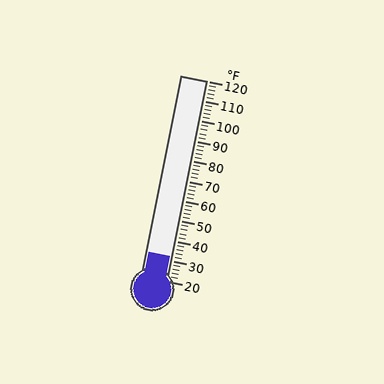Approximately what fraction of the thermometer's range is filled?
The thermometer is filled to approximately 10% of its range.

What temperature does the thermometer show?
The thermometer shows approximately 32°F.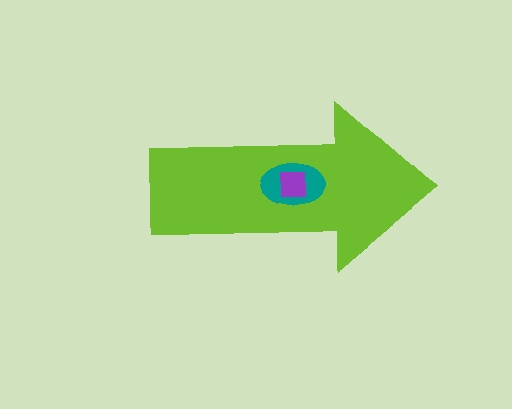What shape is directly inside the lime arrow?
The teal ellipse.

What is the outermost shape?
The lime arrow.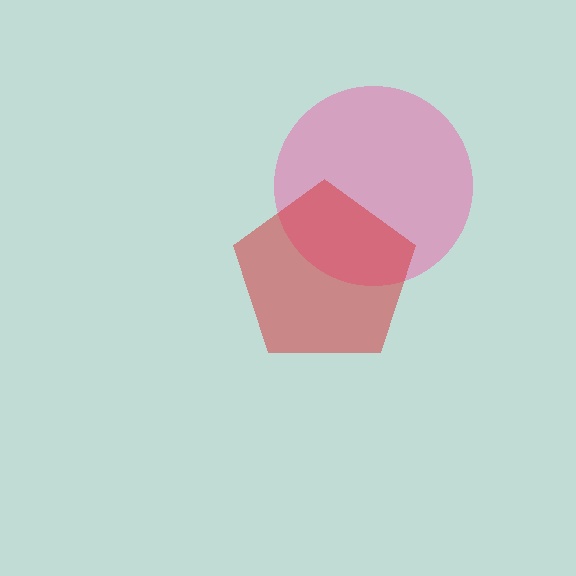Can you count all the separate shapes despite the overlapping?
Yes, there are 2 separate shapes.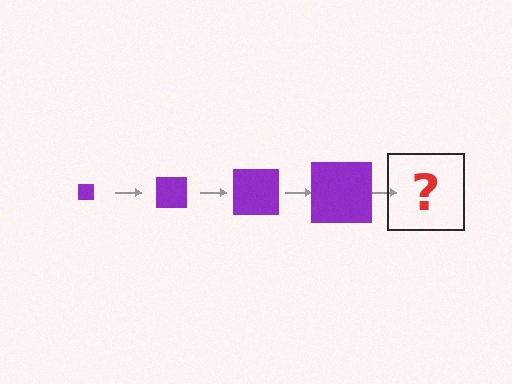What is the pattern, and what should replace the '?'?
The pattern is that the square gets progressively larger each step. The '?' should be a purple square, larger than the previous one.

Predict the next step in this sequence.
The next step is a purple square, larger than the previous one.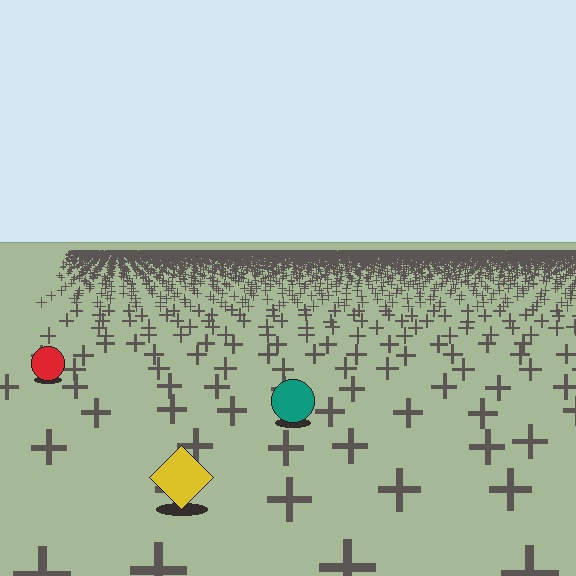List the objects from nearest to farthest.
From nearest to farthest: the yellow diamond, the teal circle, the red circle.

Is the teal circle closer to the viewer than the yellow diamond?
No. The yellow diamond is closer — you can tell from the texture gradient: the ground texture is coarser near it.